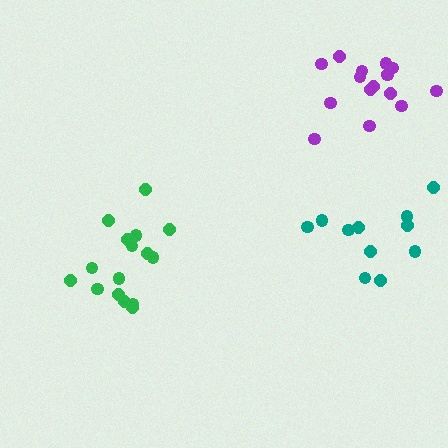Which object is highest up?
The purple cluster is topmost.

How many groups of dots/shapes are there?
There are 3 groups.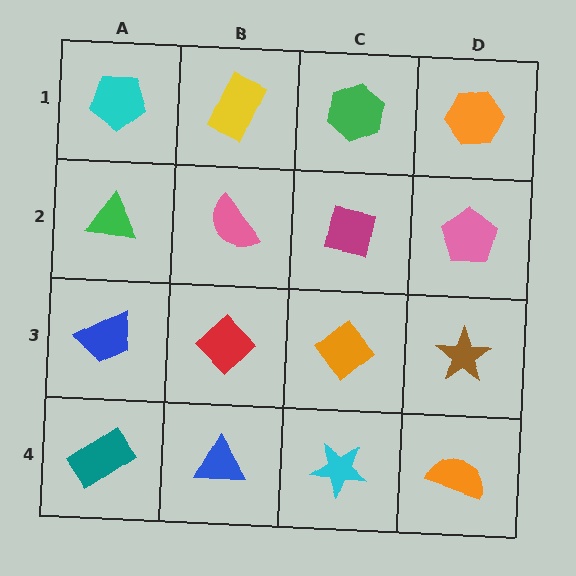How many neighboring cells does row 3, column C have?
4.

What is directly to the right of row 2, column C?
A pink pentagon.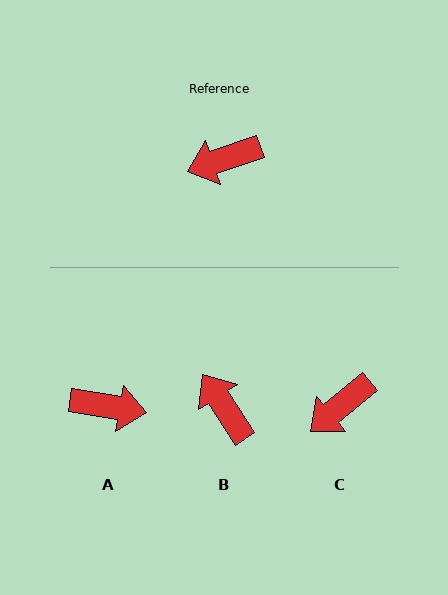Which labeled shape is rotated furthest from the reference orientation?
A, about 152 degrees away.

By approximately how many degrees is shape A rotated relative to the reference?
Approximately 152 degrees counter-clockwise.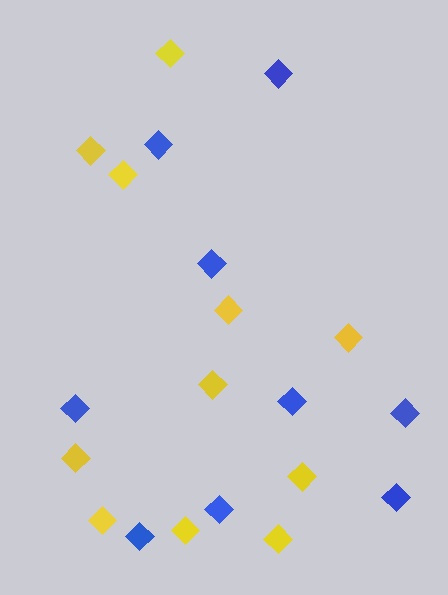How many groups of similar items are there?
There are 2 groups: one group of blue diamonds (9) and one group of yellow diamonds (11).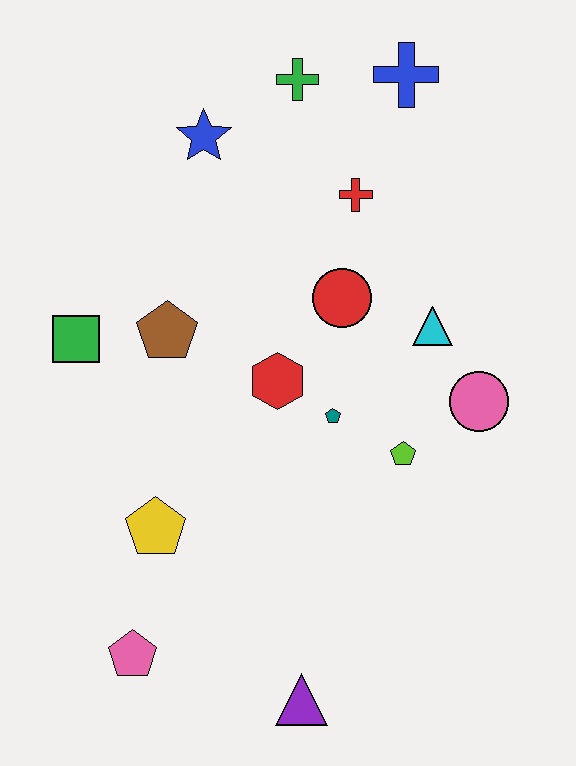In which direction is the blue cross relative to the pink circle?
The blue cross is above the pink circle.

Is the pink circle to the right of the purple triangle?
Yes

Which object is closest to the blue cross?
The green cross is closest to the blue cross.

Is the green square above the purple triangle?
Yes